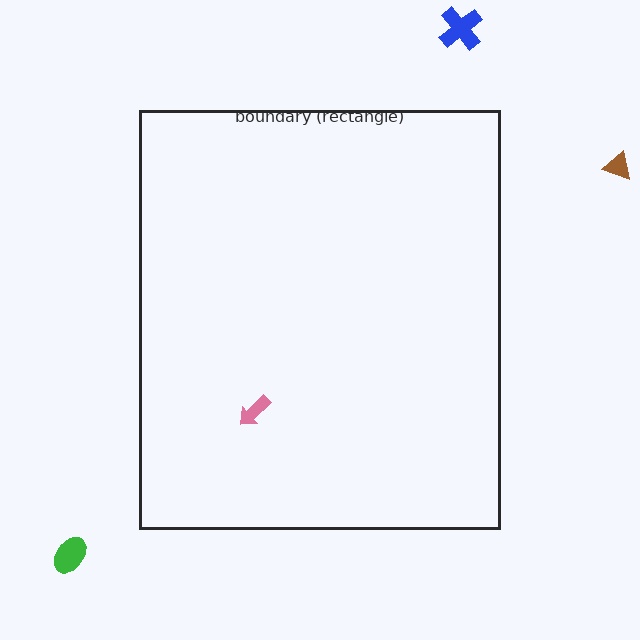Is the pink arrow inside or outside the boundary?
Inside.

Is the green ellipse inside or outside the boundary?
Outside.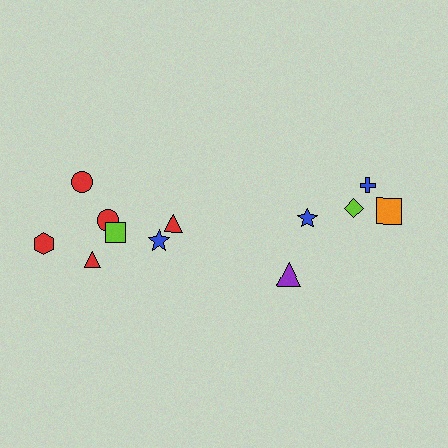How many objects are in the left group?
There are 7 objects.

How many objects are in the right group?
There are 5 objects.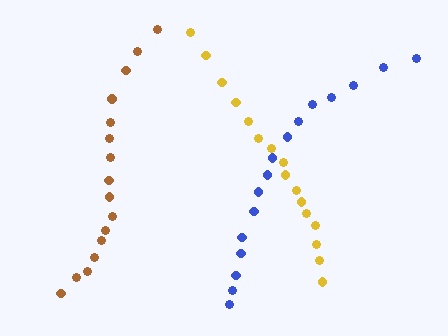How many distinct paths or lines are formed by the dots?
There are 3 distinct paths.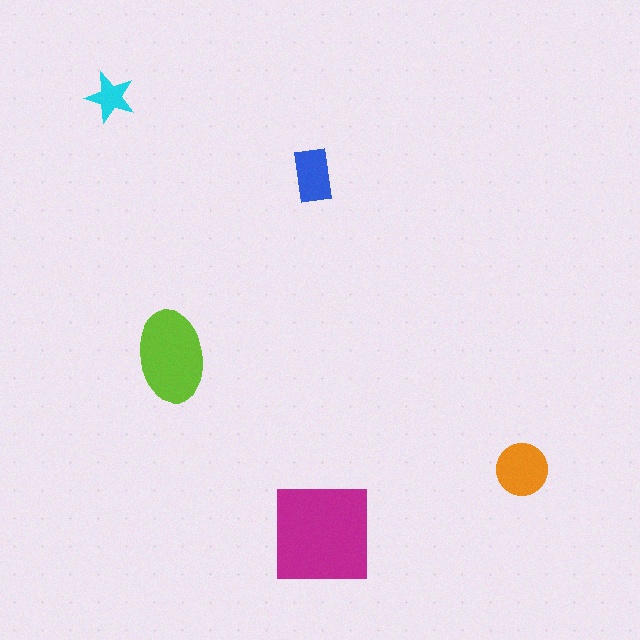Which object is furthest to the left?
The cyan star is leftmost.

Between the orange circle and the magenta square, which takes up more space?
The magenta square.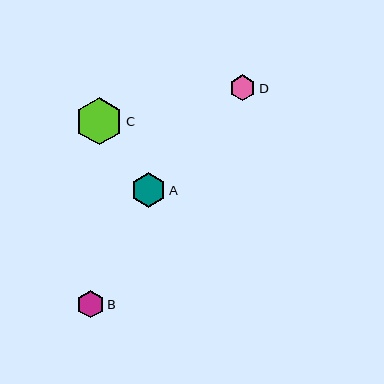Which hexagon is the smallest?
Hexagon D is the smallest with a size of approximately 26 pixels.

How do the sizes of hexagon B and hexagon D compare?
Hexagon B and hexagon D are approximately the same size.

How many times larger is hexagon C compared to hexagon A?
Hexagon C is approximately 1.4 times the size of hexagon A.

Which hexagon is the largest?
Hexagon C is the largest with a size of approximately 47 pixels.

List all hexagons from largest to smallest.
From largest to smallest: C, A, B, D.